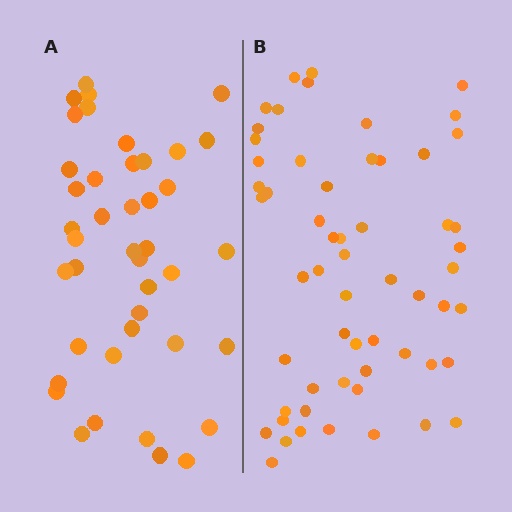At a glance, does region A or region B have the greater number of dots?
Region B (the right region) has more dots.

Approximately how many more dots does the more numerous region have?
Region B has approximately 15 more dots than region A.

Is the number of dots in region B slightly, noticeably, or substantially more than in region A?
Region B has noticeably more, but not dramatically so. The ratio is roughly 1.4 to 1.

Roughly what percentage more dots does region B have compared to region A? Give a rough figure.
About 40% more.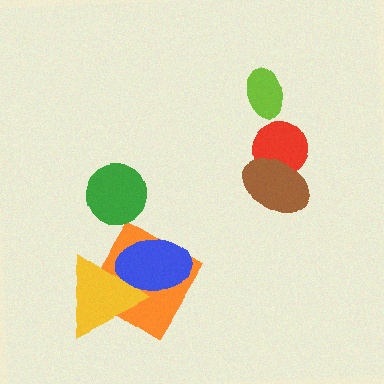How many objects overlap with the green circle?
0 objects overlap with the green circle.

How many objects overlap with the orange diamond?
2 objects overlap with the orange diamond.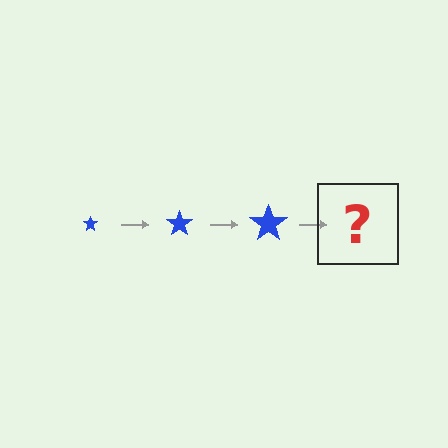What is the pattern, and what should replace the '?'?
The pattern is that the star gets progressively larger each step. The '?' should be a blue star, larger than the previous one.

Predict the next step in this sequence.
The next step is a blue star, larger than the previous one.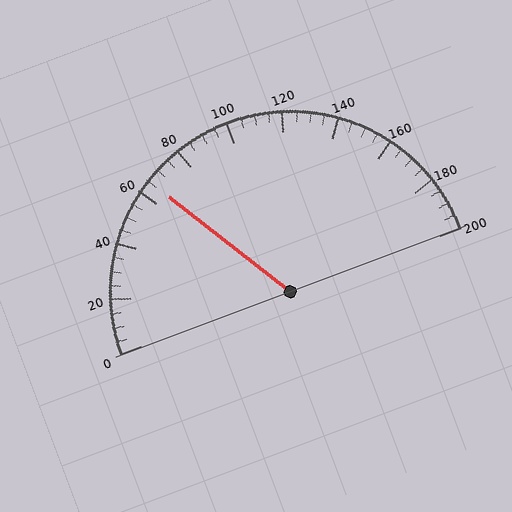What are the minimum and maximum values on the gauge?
The gauge ranges from 0 to 200.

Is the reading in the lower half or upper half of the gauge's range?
The reading is in the lower half of the range (0 to 200).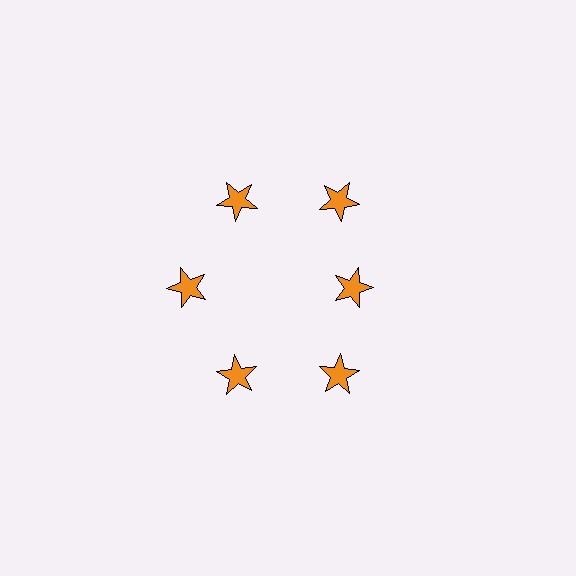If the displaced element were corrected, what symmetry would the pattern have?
It would have 6-fold rotational symmetry — the pattern would map onto itself every 60 degrees.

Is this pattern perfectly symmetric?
No. The 6 orange stars are arranged in a ring, but one element near the 3 o'clock position is pulled inward toward the center, breaking the 6-fold rotational symmetry.